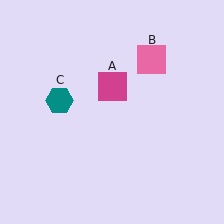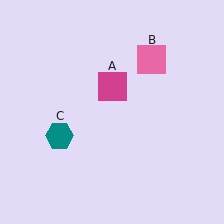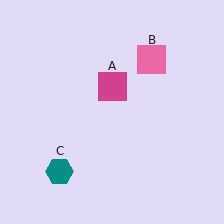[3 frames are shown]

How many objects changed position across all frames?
1 object changed position: teal hexagon (object C).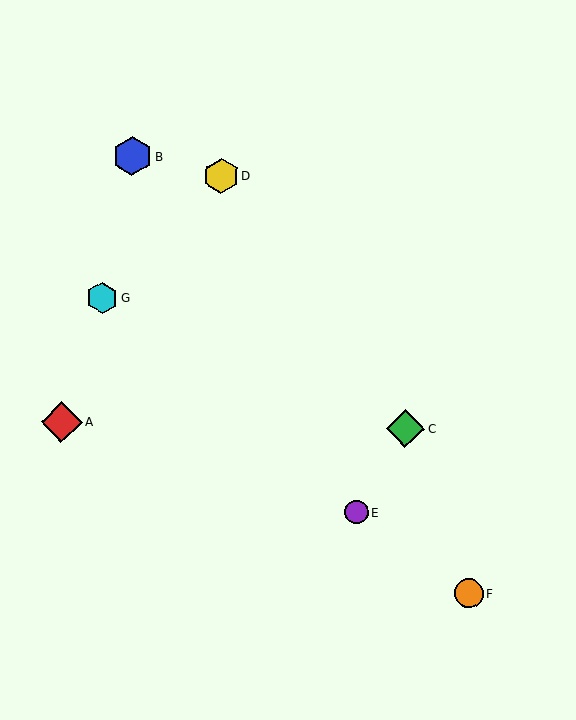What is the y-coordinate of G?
Object G is at y≈298.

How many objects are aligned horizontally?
2 objects (A, C) are aligned horizontally.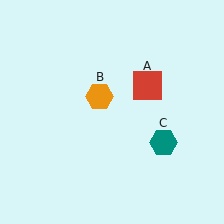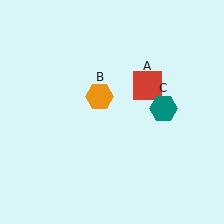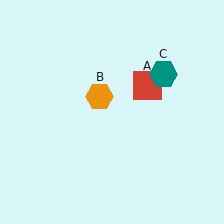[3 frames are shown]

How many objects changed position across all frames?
1 object changed position: teal hexagon (object C).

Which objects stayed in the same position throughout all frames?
Red square (object A) and orange hexagon (object B) remained stationary.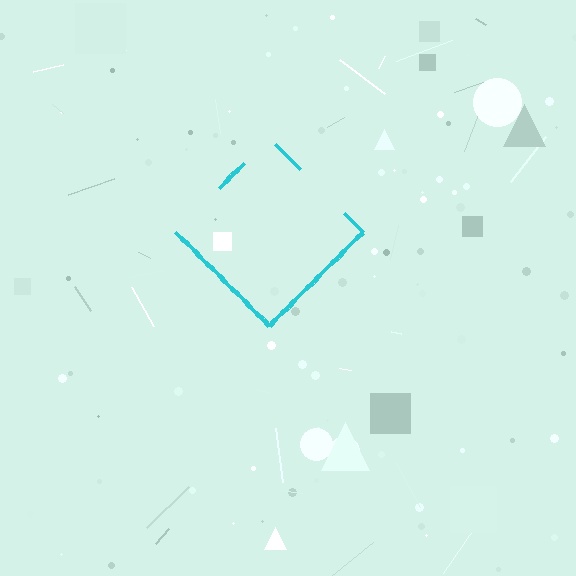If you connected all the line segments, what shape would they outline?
They would outline a diamond.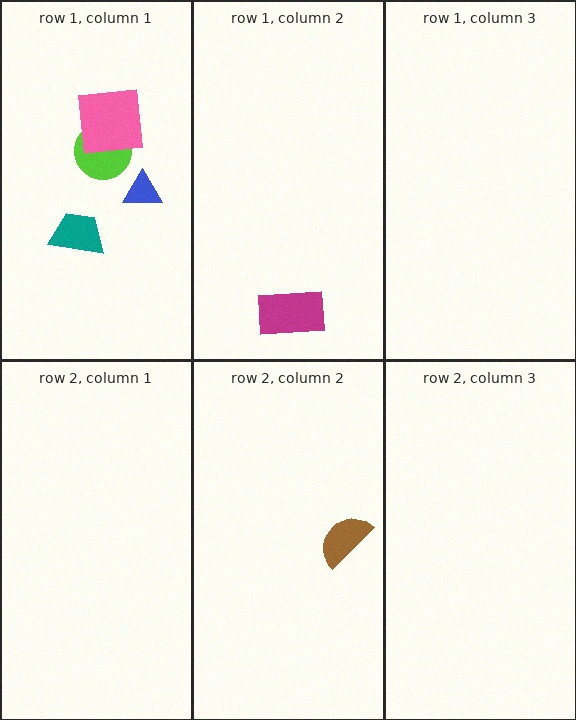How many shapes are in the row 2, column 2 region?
1.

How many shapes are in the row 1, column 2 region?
1.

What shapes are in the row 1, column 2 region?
The magenta rectangle.